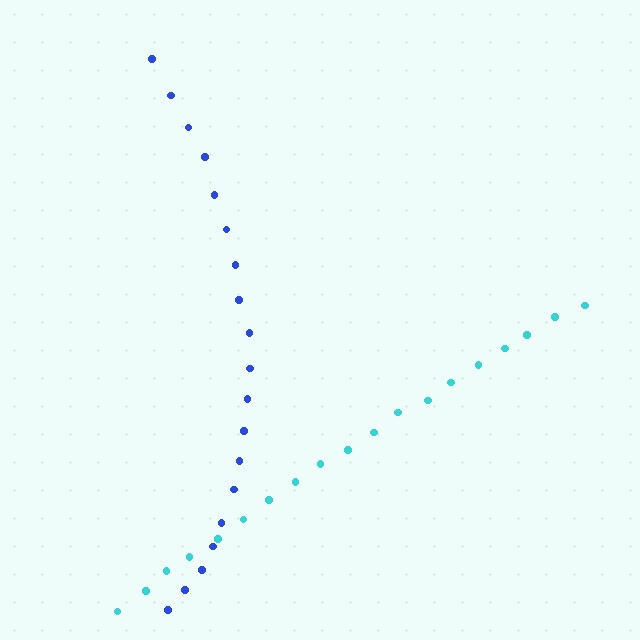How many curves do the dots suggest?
There are 2 distinct paths.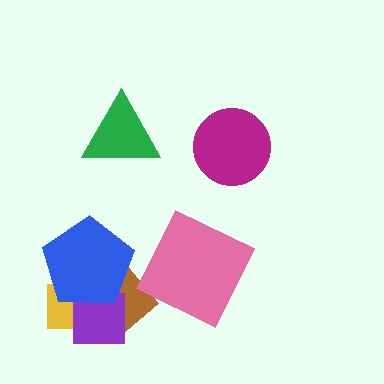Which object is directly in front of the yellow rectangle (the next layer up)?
The brown diamond is directly in front of the yellow rectangle.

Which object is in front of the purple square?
The blue pentagon is in front of the purple square.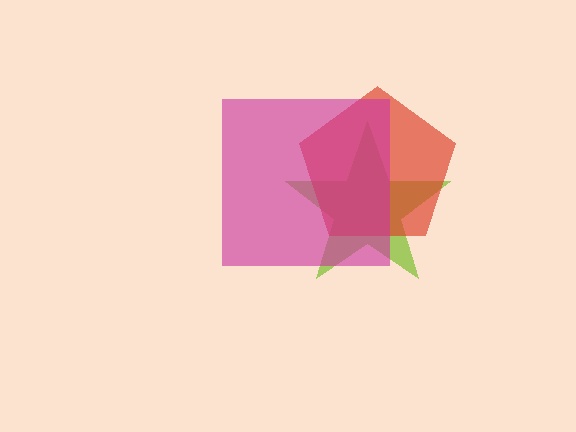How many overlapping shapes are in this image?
There are 3 overlapping shapes in the image.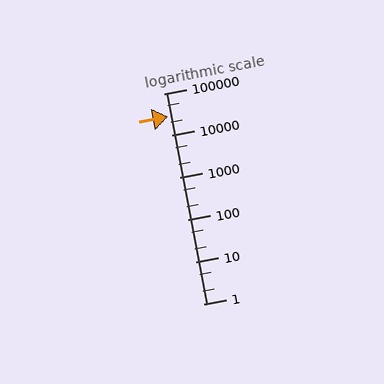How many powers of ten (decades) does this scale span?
The scale spans 5 decades, from 1 to 100000.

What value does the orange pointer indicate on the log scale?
The pointer indicates approximately 29000.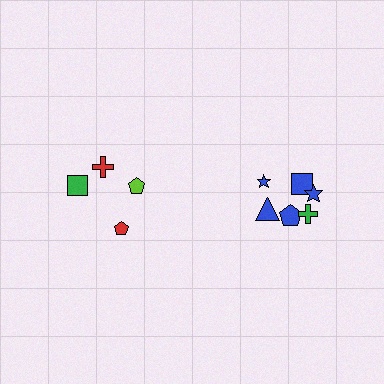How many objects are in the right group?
There are 6 objects.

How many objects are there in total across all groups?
There are 10 objects.